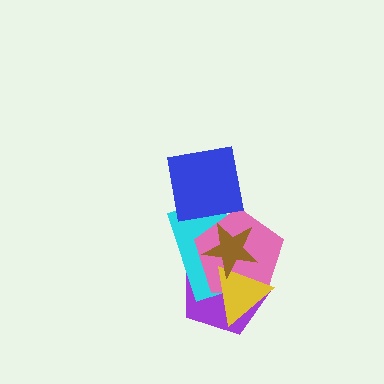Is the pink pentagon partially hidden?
Yes, it is partially covered by another shape.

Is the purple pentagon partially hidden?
Yes, it is partially covered by another shape.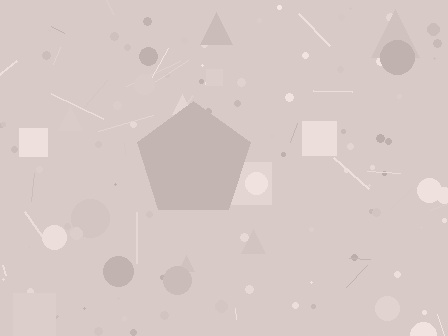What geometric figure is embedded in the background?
A pentagon is embedded in the background.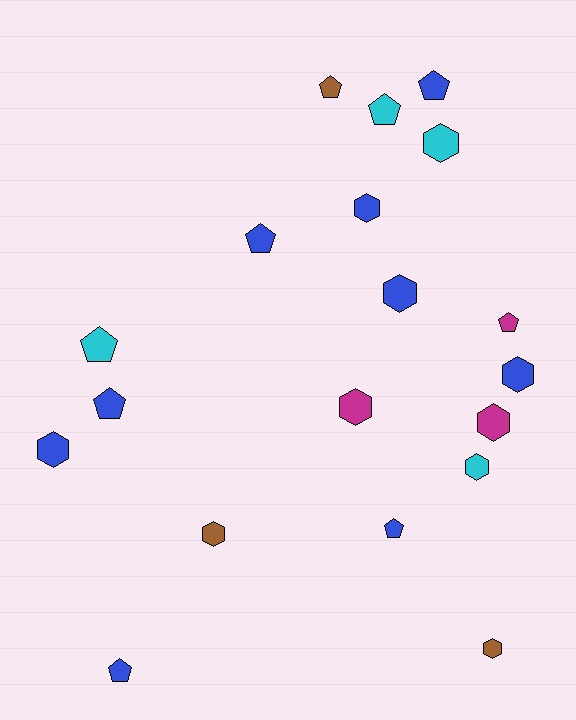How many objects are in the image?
There are 19 objects.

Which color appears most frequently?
Blue, with 9 objects.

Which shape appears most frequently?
Hexagon, with 10 objects.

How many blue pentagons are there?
There are 5 blue pentagons.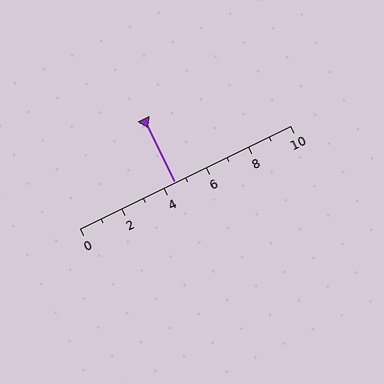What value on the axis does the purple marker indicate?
The marker indicates approximately 4.5.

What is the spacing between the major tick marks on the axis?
The major ticks are spaced 2 apart.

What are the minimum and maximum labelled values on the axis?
The axis runs from 0 to 10.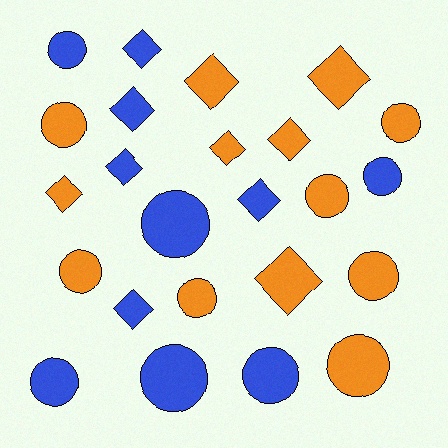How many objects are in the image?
There are 24 objects.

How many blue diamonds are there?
There are 5 blue diamonds.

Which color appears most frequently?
Orange, with 13 objects.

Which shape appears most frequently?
Circle, with 13 objects.